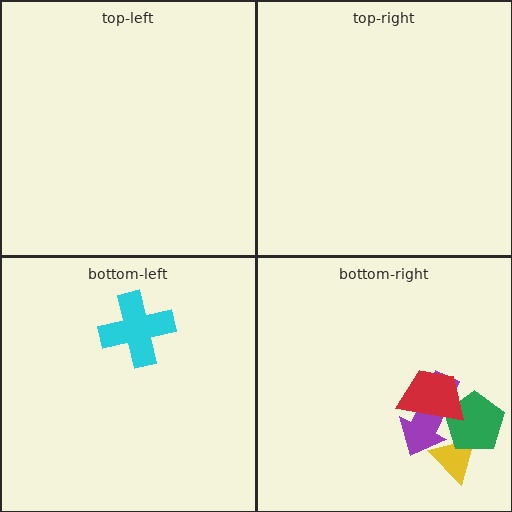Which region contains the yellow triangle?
The bottom-right region.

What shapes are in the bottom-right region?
The yellow triangle, the green pentagon, the purple arrow, the red trapezoid.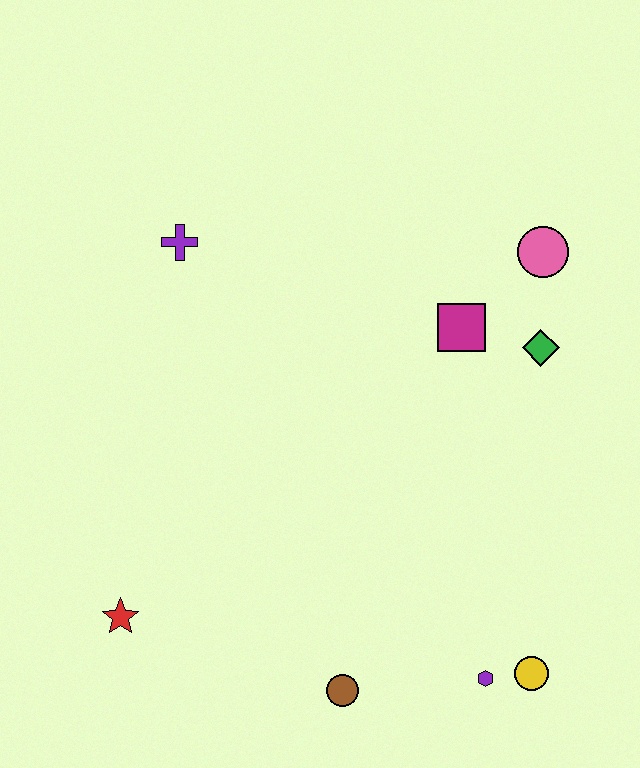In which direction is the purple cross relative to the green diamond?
The purple cross is to the left of the green diamond.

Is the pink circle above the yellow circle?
Yes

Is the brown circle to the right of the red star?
Yes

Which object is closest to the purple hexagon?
The yellow circle is closest to the purple hexagon.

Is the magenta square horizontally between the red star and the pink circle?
Yes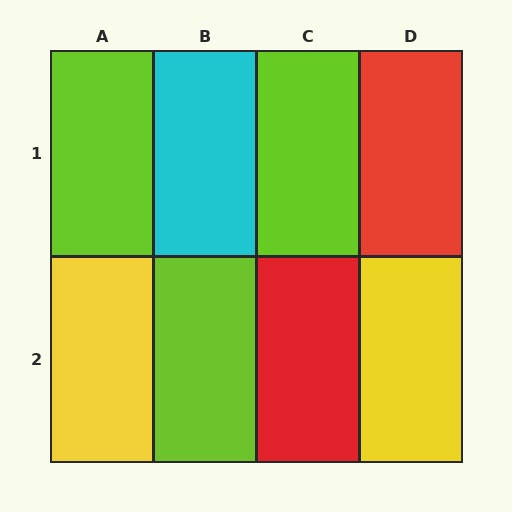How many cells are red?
2 cells are red.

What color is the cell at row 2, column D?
Yellow.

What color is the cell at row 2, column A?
Yellow.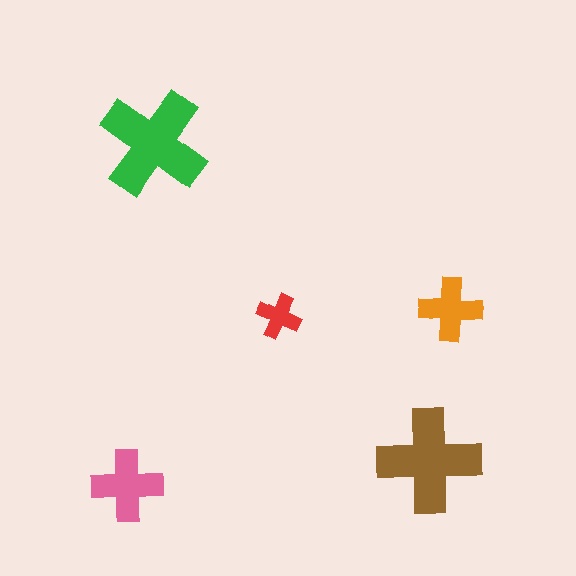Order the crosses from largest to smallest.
the green one, the brown one, the pink one, the orange one, the red one.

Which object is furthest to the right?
The orange cross is rightmost.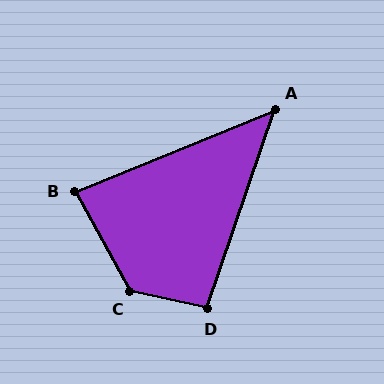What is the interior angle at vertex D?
Approximately 97 degrees (obtuse).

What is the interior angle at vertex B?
Approximately 83 degrees (acute).